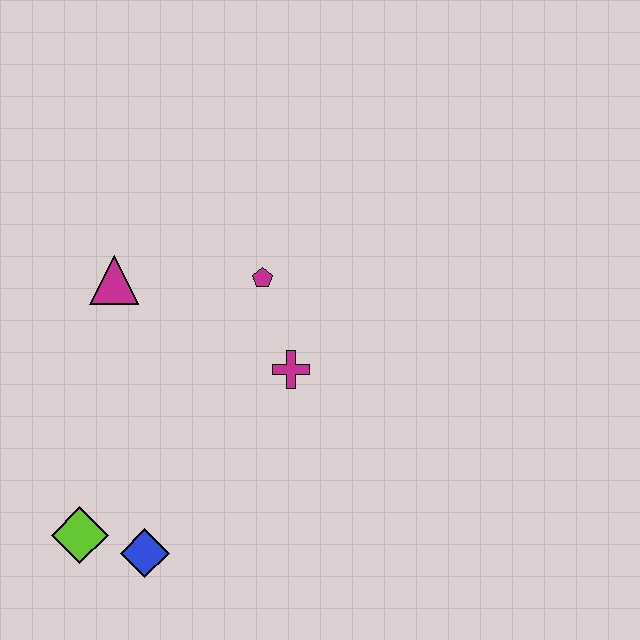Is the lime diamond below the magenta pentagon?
Yes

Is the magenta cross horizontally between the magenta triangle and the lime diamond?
No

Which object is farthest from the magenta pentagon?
The lime diamond is farthest from the magenta pentagon.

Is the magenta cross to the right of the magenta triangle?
Yes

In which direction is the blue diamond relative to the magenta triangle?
The blue diamond is below the magenta triangle.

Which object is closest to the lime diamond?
The blue diamond is closest to the lime diamond.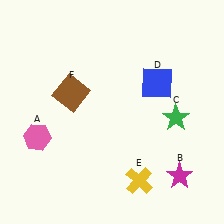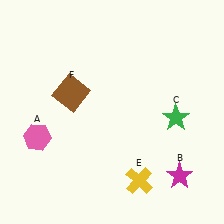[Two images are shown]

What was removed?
The blue square (D) was removed in Image 2.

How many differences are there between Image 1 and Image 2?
There is 1 difference between the two images.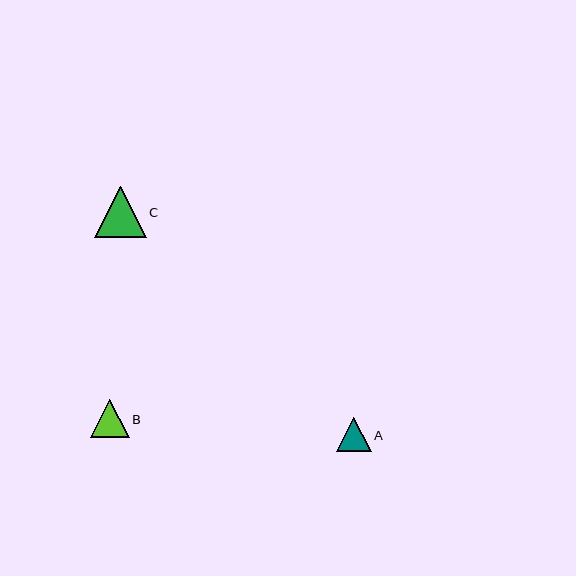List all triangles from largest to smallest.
From largest to smallest: C, B, A.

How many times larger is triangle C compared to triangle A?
Triangle C is approximately 1.5 times the size of triangle A.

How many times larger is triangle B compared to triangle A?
Triangle B is approximately 1.1 times the size of triangle A.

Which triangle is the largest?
Triangle C is the largest with a size of approximately 52 pixels.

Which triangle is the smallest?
Triangle A is the smallest with a size of approximately 34 pixels.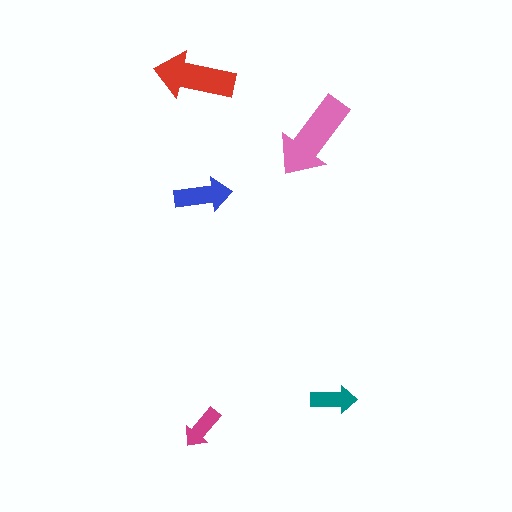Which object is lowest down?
The magenta arrow is bottommost.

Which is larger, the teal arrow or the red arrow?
The red one.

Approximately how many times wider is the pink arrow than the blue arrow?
About 1.5 times wider.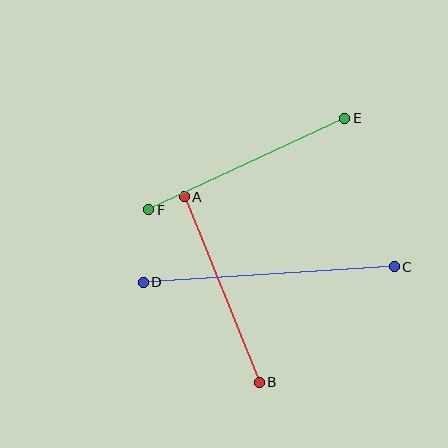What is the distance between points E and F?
The distance is approximately 216 pixels.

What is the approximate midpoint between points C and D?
The midpoint is at approximately (269, 274) pixels.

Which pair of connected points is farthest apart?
Points C and D are farthest apart.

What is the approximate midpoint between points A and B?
The midpoint is at approximately (222, 290) pixels.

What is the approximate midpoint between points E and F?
The midpoint is at approximately (247, 164) pixels.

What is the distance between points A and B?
The distance is approximately 200 pixels.